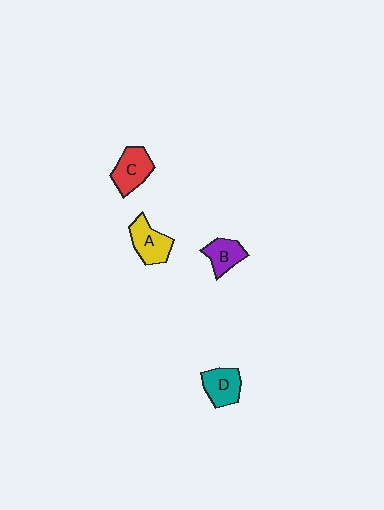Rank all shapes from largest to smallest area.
From largest to smallest: A (yellow), C (red), D (teal), B (purple).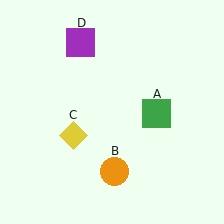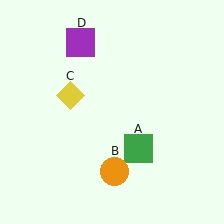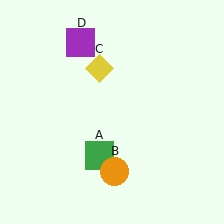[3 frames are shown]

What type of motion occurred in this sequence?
The green square (object A), yellow diamond (object C) rotated clockwise around the center of the scene.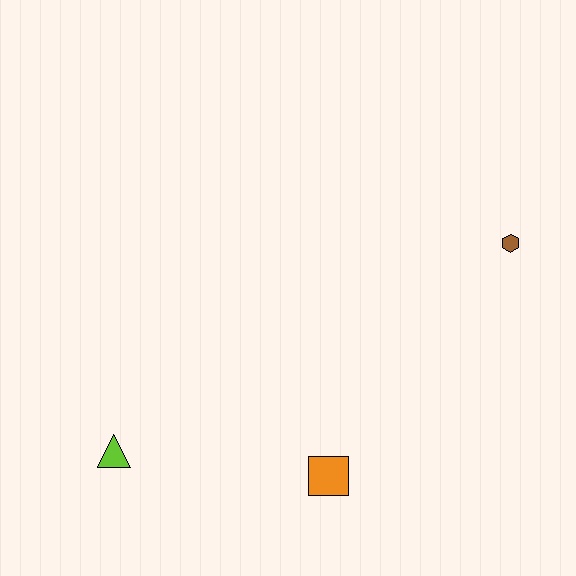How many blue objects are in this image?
There are no blue objects.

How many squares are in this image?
There is 1 square.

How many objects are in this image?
There are 3 objects.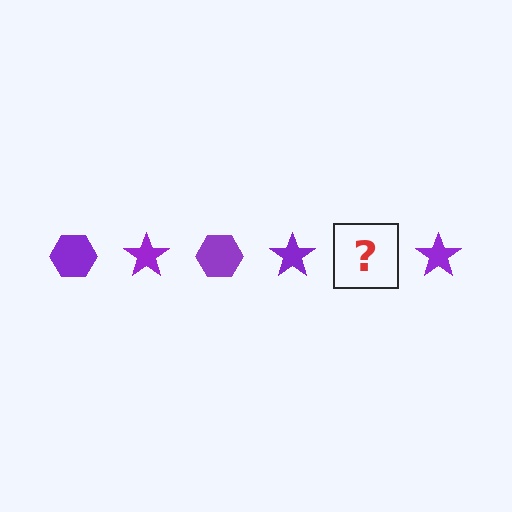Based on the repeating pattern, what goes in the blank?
The blank should be a purple hexagon.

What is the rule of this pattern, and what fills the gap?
The rule is that the pattern cycles through hexagon, star shapes in purple. The gap should be filled with a purple hexagon.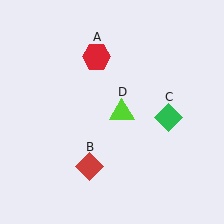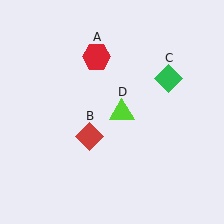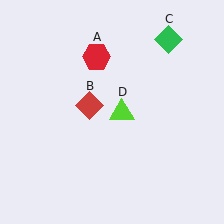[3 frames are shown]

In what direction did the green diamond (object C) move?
The green diamond (object C) moved up.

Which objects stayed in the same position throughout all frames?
Red hexagon (object A) and lime triangle (object D) remained stationary.